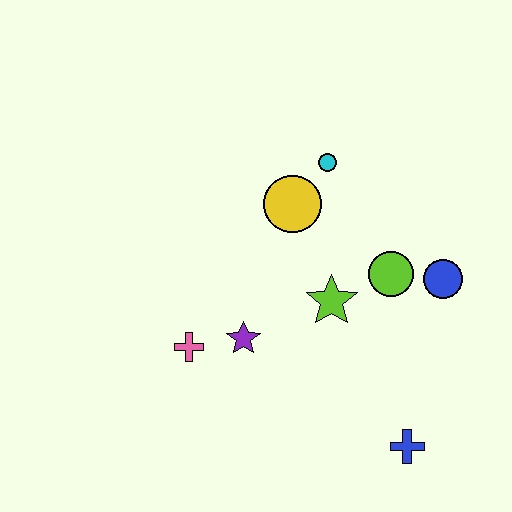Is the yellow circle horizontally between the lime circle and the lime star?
No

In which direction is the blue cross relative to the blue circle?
The blue cross is below the blue circle.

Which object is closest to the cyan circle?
The yellow circle is closest to the cyan circle.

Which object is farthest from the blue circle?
The pink cross is farthest from the blue circle.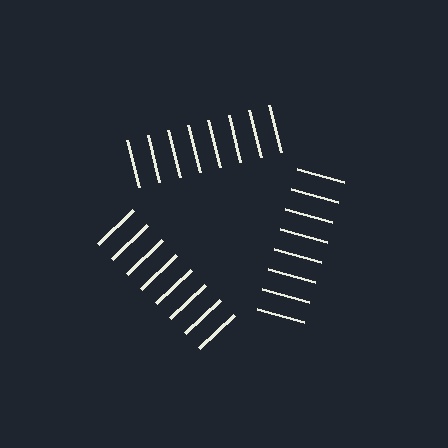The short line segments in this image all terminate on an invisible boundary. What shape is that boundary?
An illusory triangle — the line segments terminate on its edges but no continuous stroke is drawn.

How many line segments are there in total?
24 — 8 along each of the 3 edges.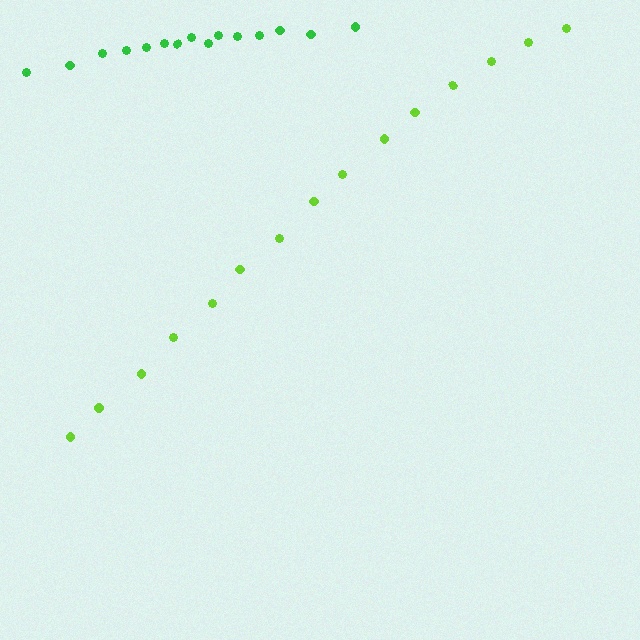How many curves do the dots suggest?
There are 2 distinct paths.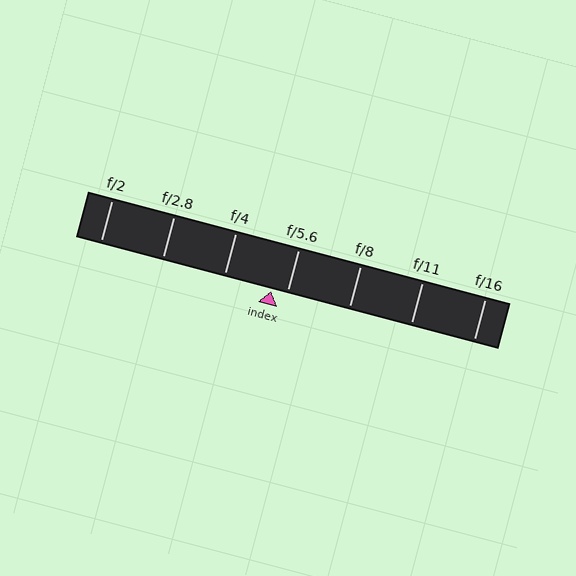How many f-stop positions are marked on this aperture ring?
There are 7 f-stop positions marked.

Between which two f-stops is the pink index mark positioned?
The index mark is between f/4 and f/5.6.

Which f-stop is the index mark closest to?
The index mark is closest to f/5.6.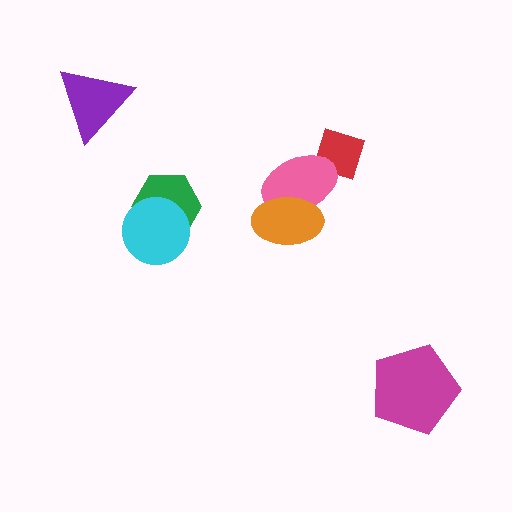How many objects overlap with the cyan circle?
1 object overlaps with the cyan circle.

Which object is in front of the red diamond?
The pink ellipse is in front of the red diamond.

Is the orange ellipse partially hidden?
No, no other shape covers it.